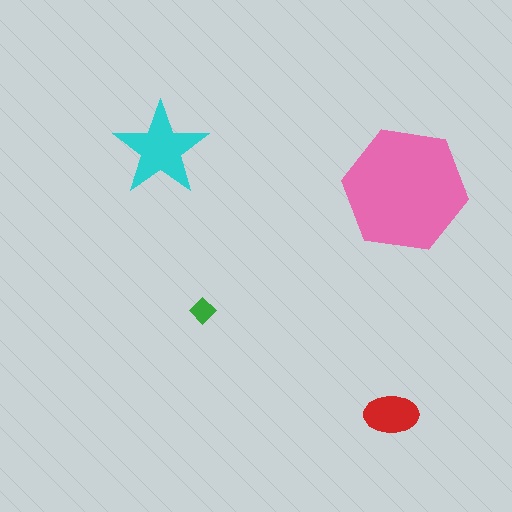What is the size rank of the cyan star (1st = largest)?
2nd.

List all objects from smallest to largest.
The green diamond, the red ellipse, the cyan star, the pink hexagon.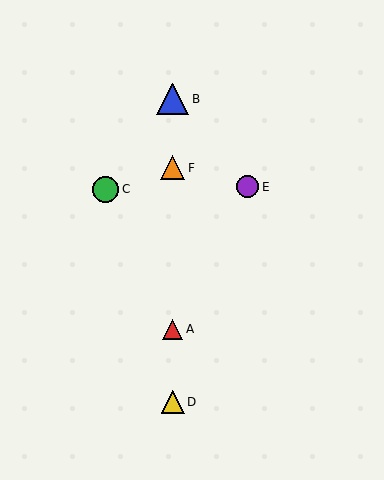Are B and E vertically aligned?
No, B is at x≈173 and E is at x≈248.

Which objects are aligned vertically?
Objects A, B, D, F are aligned vertically.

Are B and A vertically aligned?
Yes, both are at x≈173.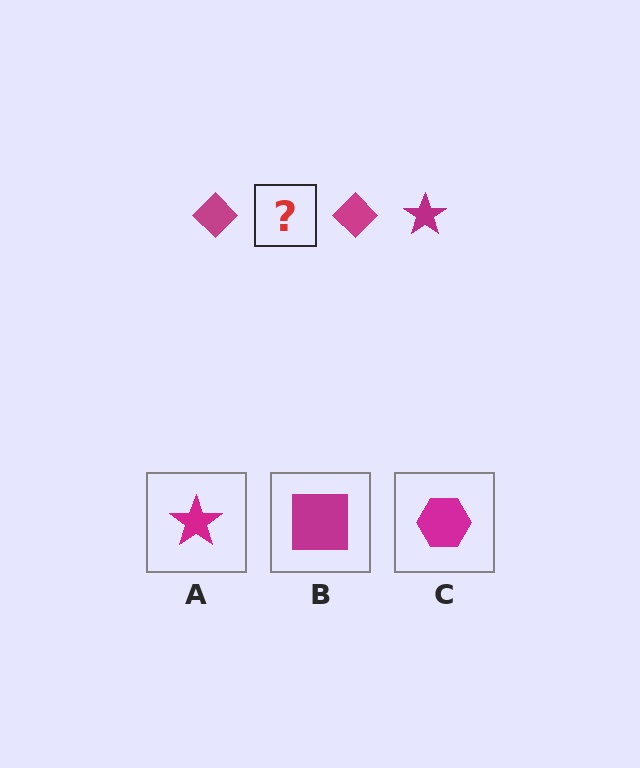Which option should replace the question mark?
Option A.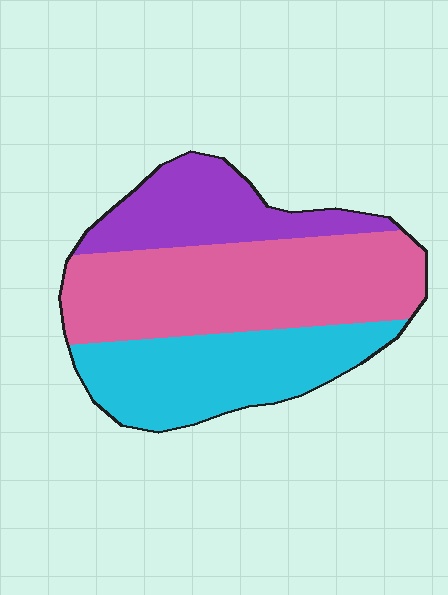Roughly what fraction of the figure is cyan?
Cyan takes up between a sixth and a third of the figure.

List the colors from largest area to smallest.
From largest to smallest: pink, cyan, purple.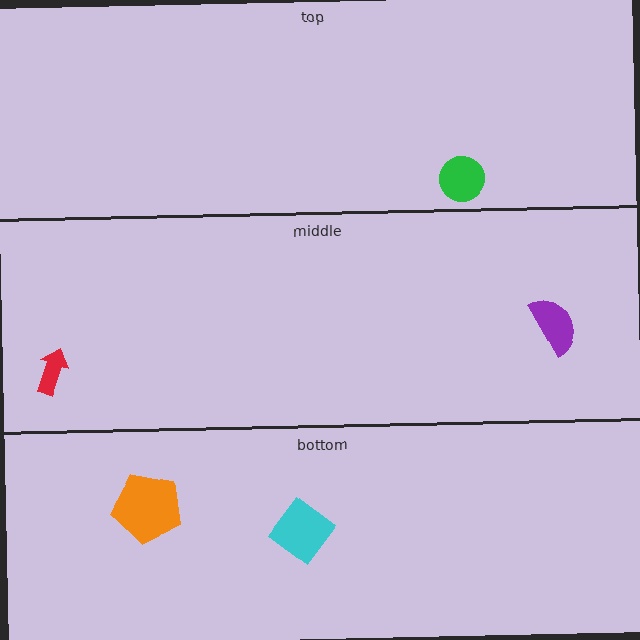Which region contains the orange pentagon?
The bottom region.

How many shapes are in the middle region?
2.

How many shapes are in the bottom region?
2.